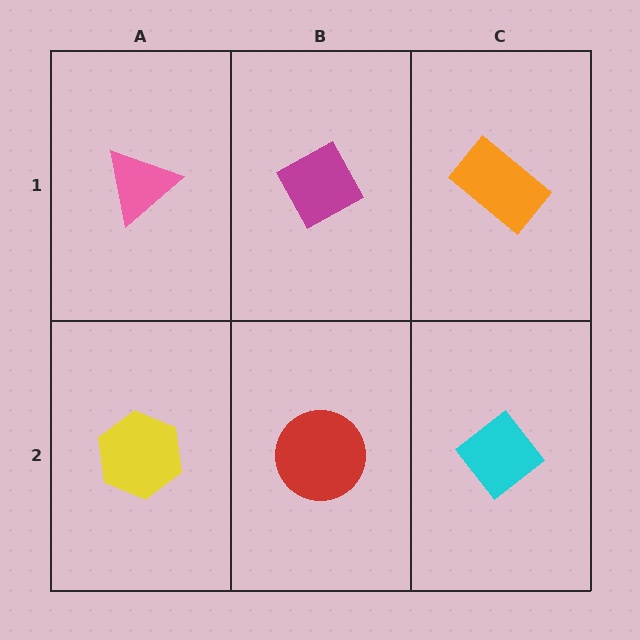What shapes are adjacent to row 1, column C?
A cyan diamond (row 2, column C), a magenta diamond (row 1, column B).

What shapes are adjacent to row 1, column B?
A red circle (row 2, column B), a pink triangle (row 1, column A), an orange rectangle (row 1, column C).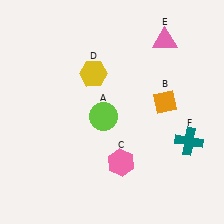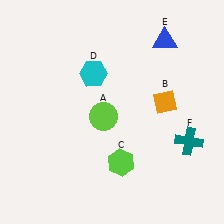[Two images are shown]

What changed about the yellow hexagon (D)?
In Image 1, D is yellow. In Image 2, it changed to cyan.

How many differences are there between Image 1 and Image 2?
There are 3 differences between the two images.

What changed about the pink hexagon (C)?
In Image 1, C is pink. In Image 2, it changed to lime.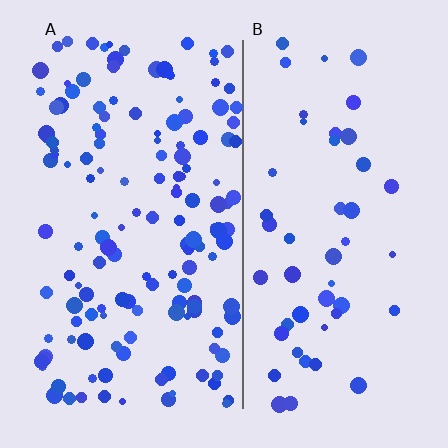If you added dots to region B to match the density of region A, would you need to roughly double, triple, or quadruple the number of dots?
Approximately triple.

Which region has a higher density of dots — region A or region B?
A (the left).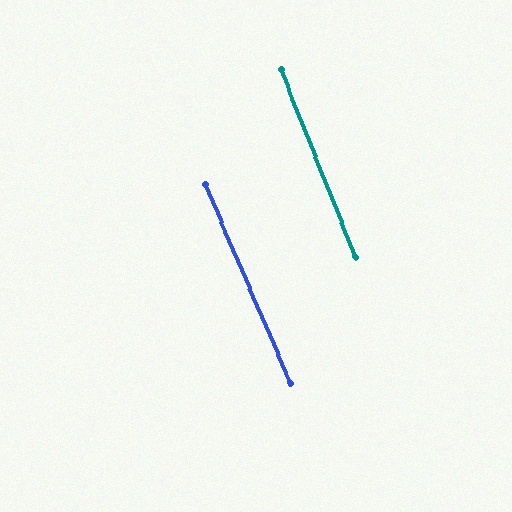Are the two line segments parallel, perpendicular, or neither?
Parallel — their directions differ by only 1.5°.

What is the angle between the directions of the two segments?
Approximately 2 degrees.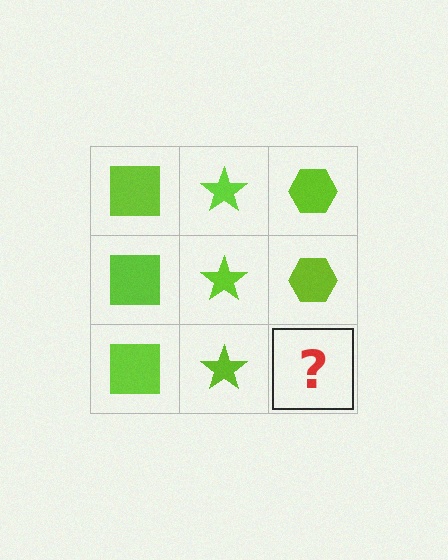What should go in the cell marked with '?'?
The missing cell should contain a lime hexagon.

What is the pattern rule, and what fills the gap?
The rule is that each column has a consistent shape. The gap should be filled with a lime hexagon.